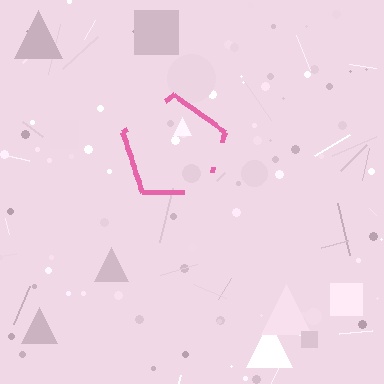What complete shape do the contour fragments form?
The contour fragments form a pentagon.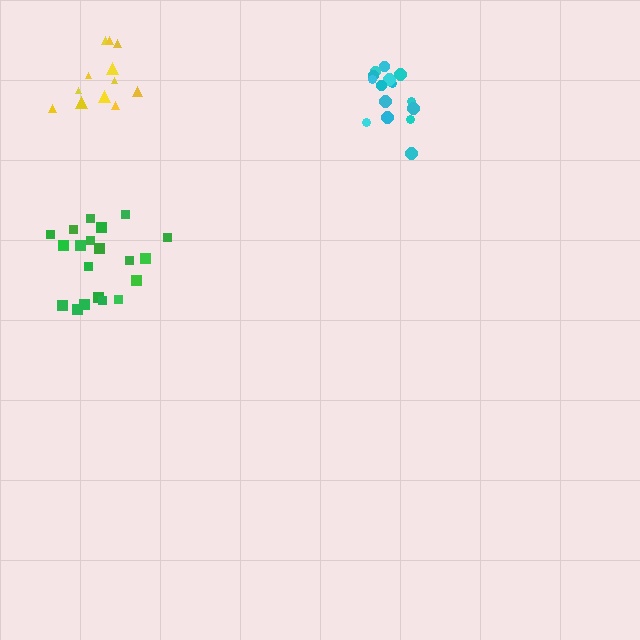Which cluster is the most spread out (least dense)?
Yellow.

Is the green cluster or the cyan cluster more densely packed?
Cyan.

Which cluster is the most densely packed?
Cyan.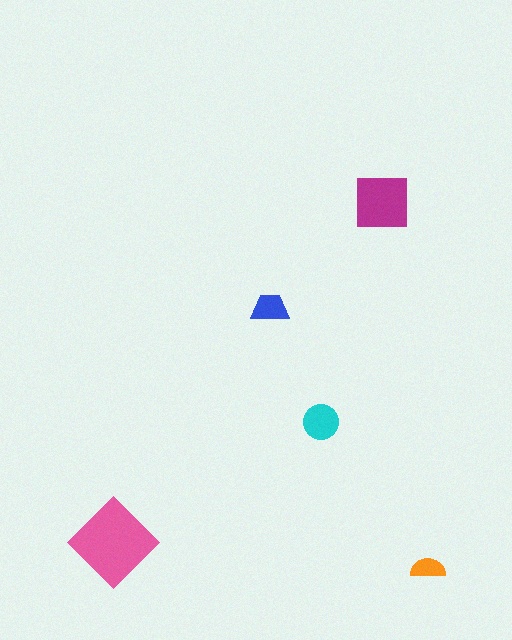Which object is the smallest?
The orange semicircle.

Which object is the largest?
The pink diamond.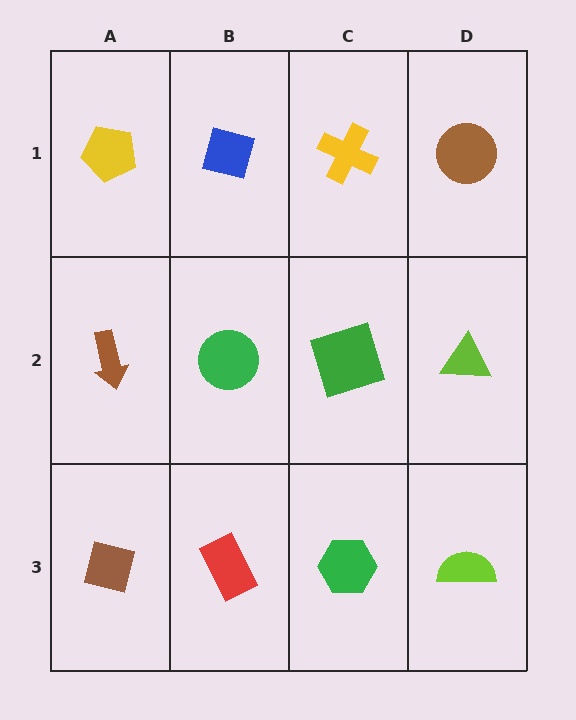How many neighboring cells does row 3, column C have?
3.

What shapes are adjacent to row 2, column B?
A blue square (row 1, column B), a red rectangle (row 3, column B), a brown arrow (row 2, column A), a green square (row 2, column C).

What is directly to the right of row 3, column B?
A green hexagon.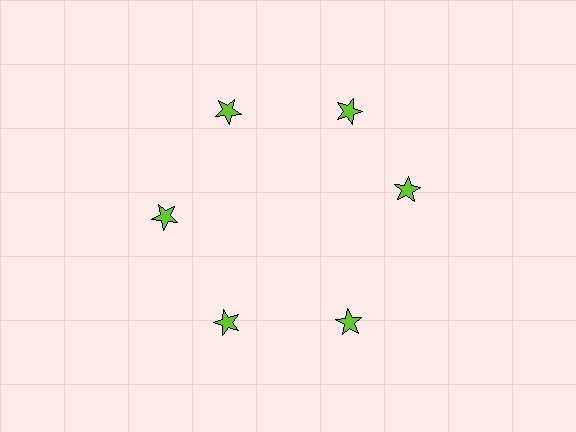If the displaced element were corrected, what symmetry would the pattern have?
It would have 6-fold rotational symmetry — the pattern would map onto itself every 60 degrees.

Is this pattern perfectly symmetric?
No. The 6 lime stars are arranged in a ring, but one element near the 3 o'clock position is rotated out of alignment along the ring, breaking the 6-fold rotational symmetry.